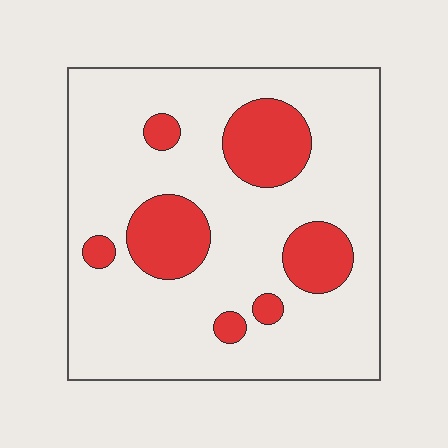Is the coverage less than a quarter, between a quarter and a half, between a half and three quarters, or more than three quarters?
Less than a quarter.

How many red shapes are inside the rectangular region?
7.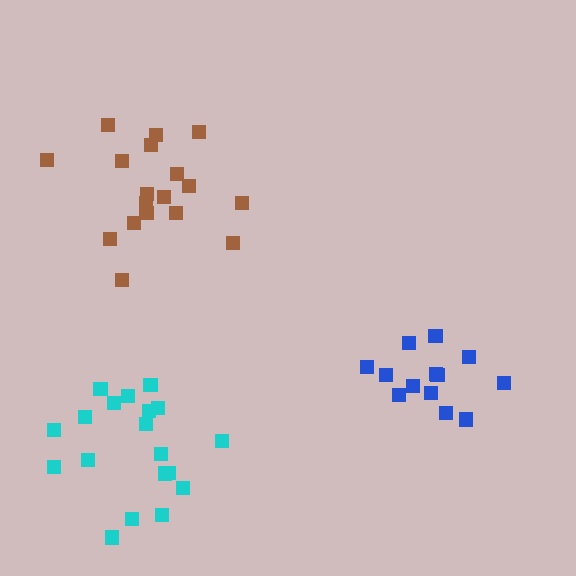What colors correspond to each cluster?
The clusters are colored: blue, brown, cyan.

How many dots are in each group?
Group 1: 13 dots, Group 2: 18 dots, Group 3: 19 dots (50 total).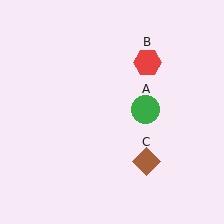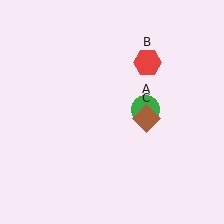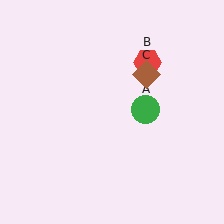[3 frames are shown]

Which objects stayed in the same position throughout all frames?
Green circle (object A) and red hexagon (object B) remained stationary.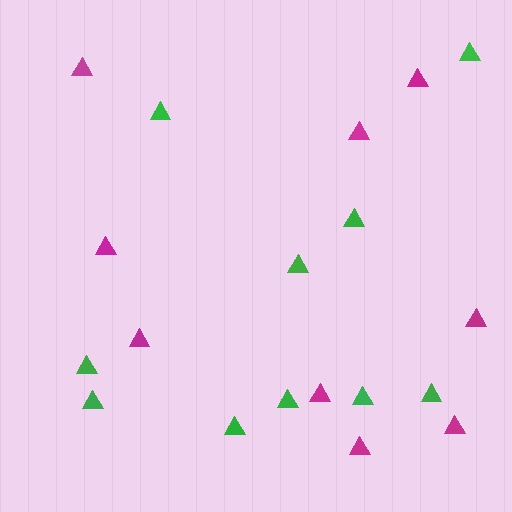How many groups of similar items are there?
There are 2 groups: one group of magenta triangles (9) and one group of green triangles (10).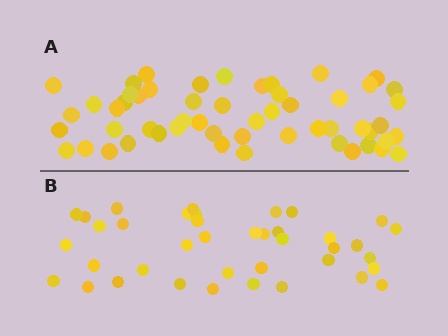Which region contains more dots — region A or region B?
Region A (the top region) has more dots.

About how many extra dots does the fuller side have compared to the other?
Region A has approximately 15 more dots than region B.